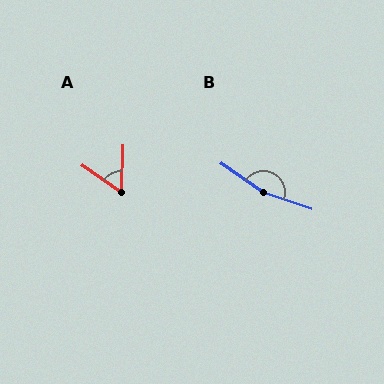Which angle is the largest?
B, at approximately 165 degrees.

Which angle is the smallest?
A, at approximately 56 degrees.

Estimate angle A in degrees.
Approximately 56 degrees.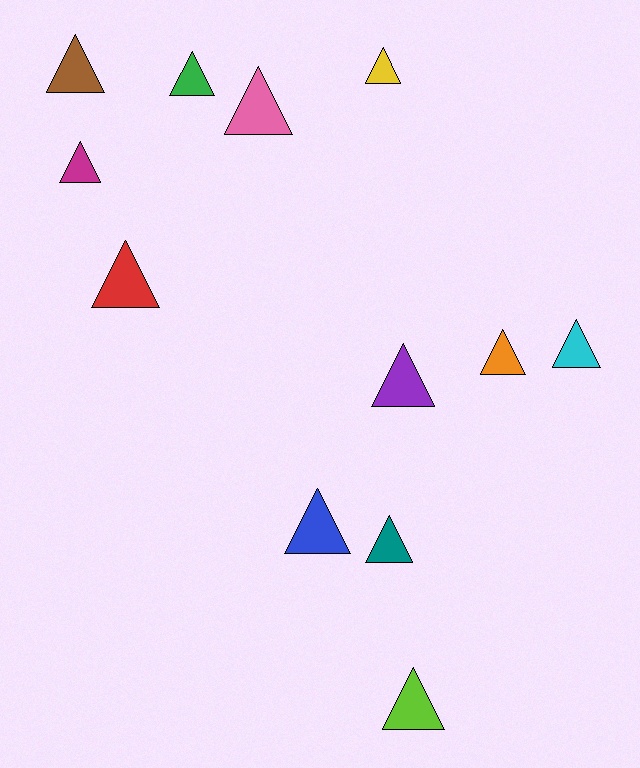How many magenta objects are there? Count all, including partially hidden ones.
There is 1 magenta object.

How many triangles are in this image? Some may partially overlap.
There are 12 triangles.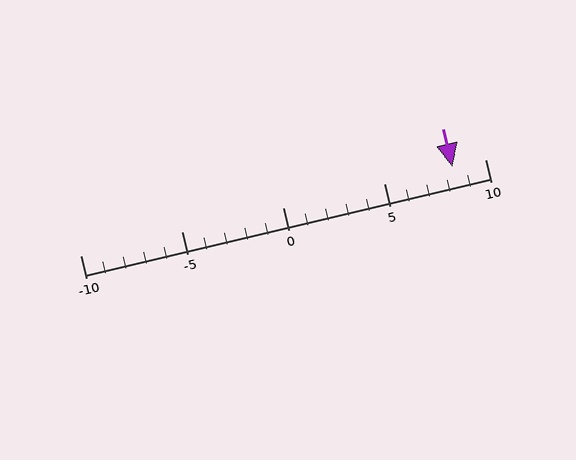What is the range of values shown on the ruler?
The ruler shows values from -10 to 10.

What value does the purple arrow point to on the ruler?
The purple arrow points to approximately 8.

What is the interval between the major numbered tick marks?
The major tick marks are spaced 5 units apart.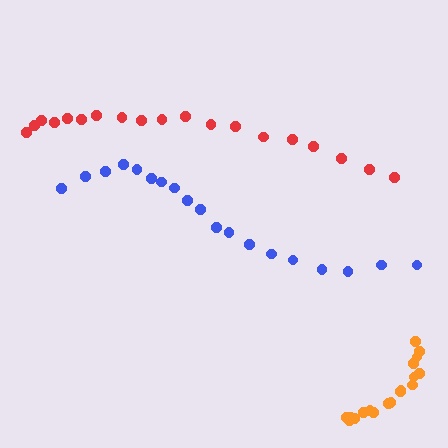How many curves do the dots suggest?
There are 3 distinct paths.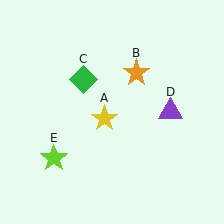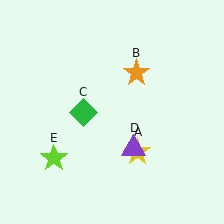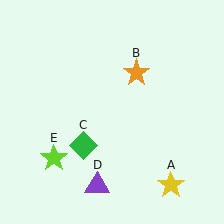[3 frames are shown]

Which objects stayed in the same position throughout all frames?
Orange star (object B) and lime star (object E) remained stationary.